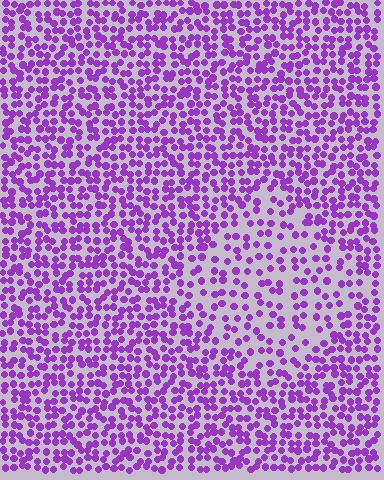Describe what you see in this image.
The image contains small purple elements arranged at two different densities. A diamond-shaped region is visible where the elements are less densely packed than the surrounding area.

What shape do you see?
I see a diamond.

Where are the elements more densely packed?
The elements are more densely packed outside the diamond boundary.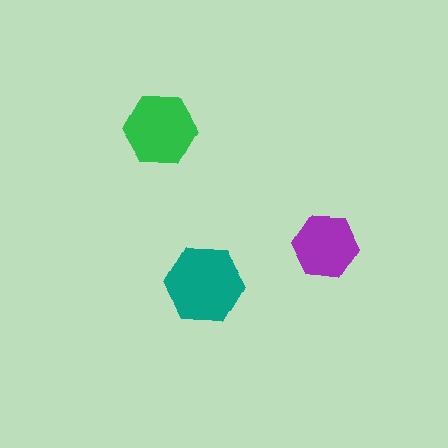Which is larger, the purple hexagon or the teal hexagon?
The teal one.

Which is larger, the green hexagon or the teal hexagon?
The teal one.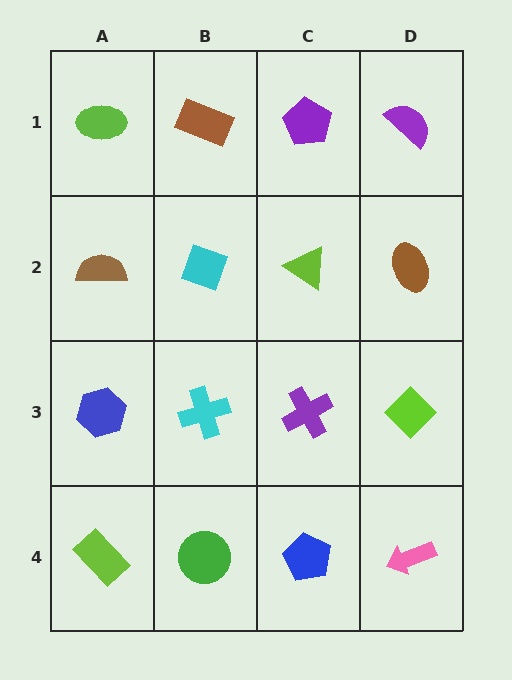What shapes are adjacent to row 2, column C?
A purple pentagon (row 1, column C), a purple cross (row 3, column C), a cyan diamond (row 2, column B), a brown ellipse (row 2, column D).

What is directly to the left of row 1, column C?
A brown rectangle.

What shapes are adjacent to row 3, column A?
A brown semicircle (row 2, column A), a lime rectangle (row 4, column A), a cyan cross (row 3, column B).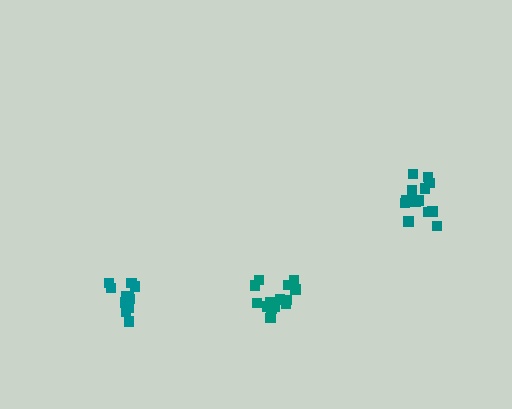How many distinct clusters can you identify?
There are 3 distinct clusters.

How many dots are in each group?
Group 1: 15 dots, Group 2: 16 dots, Group 3: 11 dots (42 total).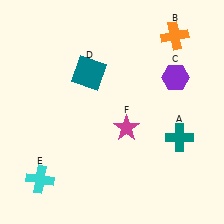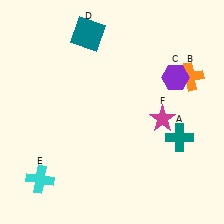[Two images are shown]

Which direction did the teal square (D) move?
The teal square (D) moved up.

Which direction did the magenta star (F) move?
The magenta star (F) moved right.